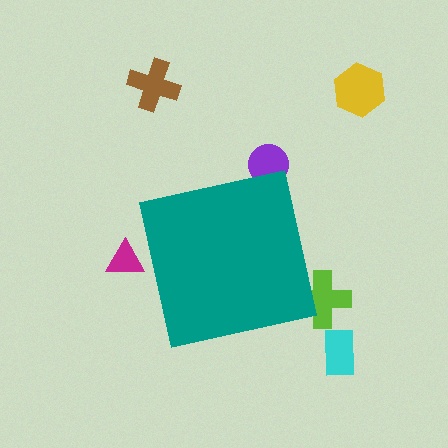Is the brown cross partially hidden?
No, the brown cross is fully visible.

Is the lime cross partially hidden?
Yes, the lime cross is partially hidden behind the teal square.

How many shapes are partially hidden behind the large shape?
3 shapes are partially hidden.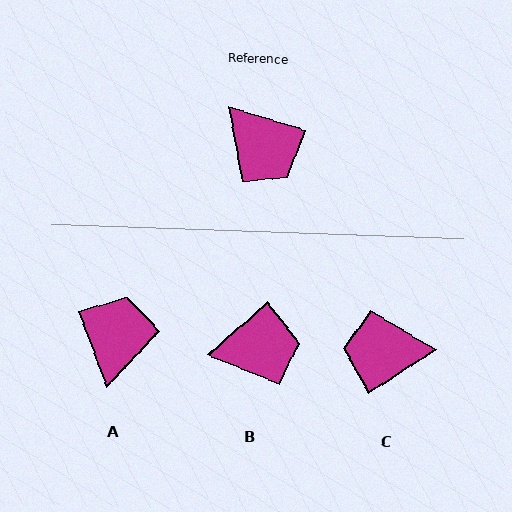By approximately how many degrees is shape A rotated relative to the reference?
Approximately 127 degrees counter-clockwise.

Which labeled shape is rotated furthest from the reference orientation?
C, about 130 degrees away.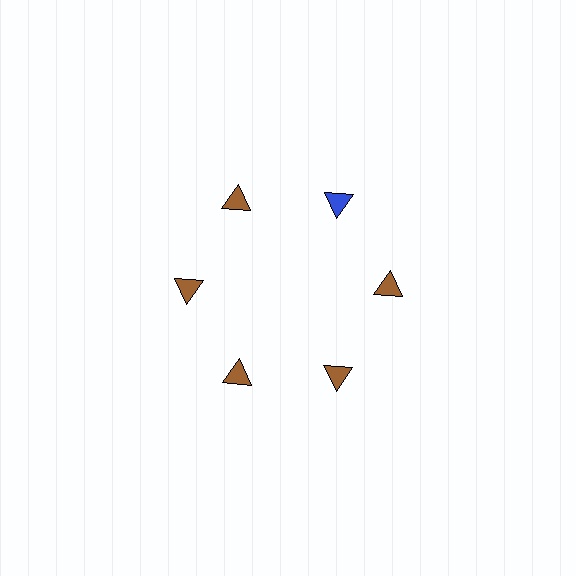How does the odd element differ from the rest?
It has a different color: blue instead of brown.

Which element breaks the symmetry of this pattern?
The blue triangle at roughly the 1 o'clock position breaks the symmetry. All other shapes are brown triangles.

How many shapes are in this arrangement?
There are 6 shapes arranged in a ring pattern.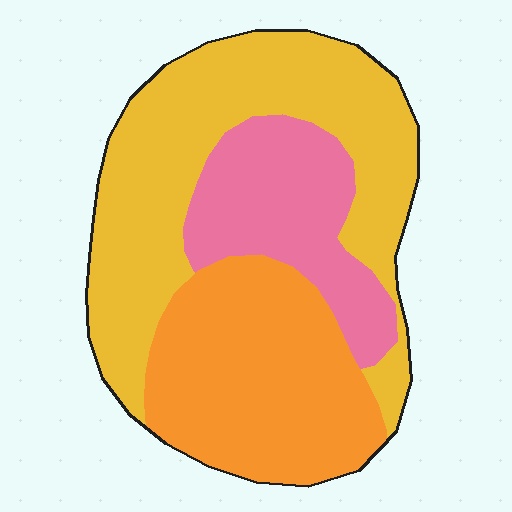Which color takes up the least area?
Pink, at roughly 20%.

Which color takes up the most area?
Yellow, at roughly 45%.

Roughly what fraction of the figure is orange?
Orange covers around 35% of the figure.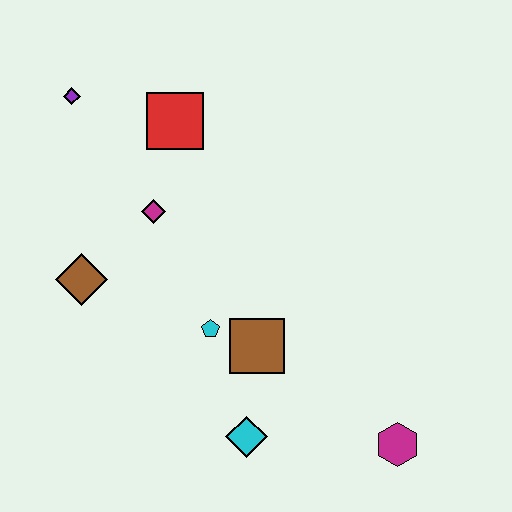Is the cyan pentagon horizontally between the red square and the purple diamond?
No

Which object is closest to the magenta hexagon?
The cyan diamond is closest to the magenta hexagon.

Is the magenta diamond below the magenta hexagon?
No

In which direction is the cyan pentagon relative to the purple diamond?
The cyan pentagon is below the purple diamond.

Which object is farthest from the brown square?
The purple diamond is farthest from the brown square.